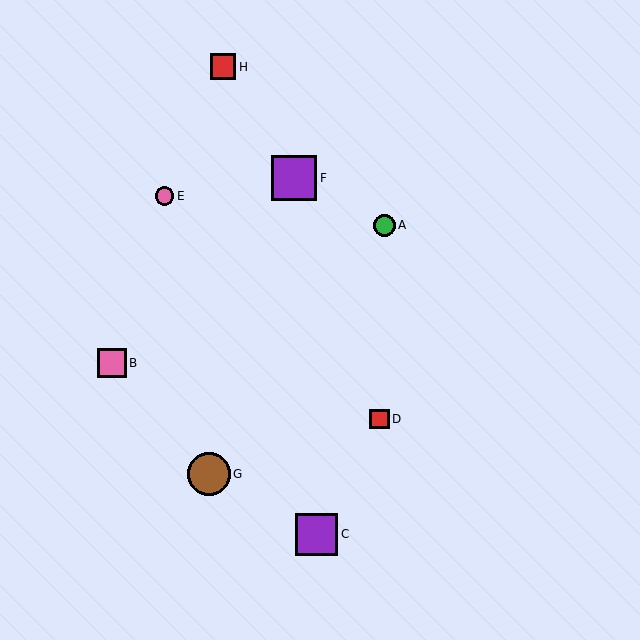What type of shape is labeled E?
Shape E is a pink circle.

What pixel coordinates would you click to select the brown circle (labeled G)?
Click at (209, 474) to select the brown circle G.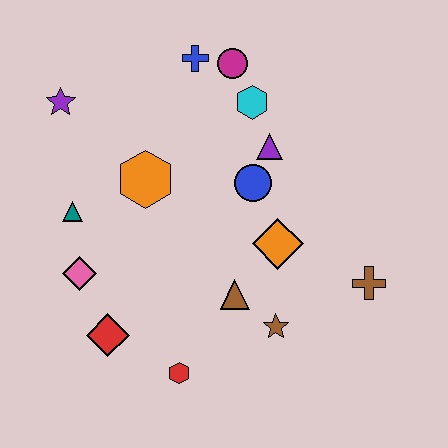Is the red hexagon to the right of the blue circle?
No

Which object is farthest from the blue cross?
The red hexagon is farthest from the blue cross.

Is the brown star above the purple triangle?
No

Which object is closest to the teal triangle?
The pink diamond is closest to the teal triangle.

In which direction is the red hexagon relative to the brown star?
The red hexagon is to the left of the brown star.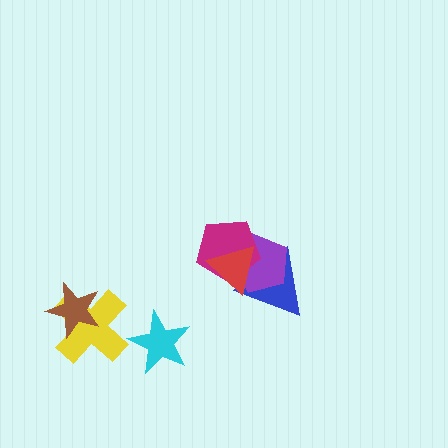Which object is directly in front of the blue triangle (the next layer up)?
The purple pentagon is directly in front of the blue triangle.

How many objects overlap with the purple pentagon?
3 objects overlap with the purple pentagon.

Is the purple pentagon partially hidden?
Yes, it is partially covered by another shape.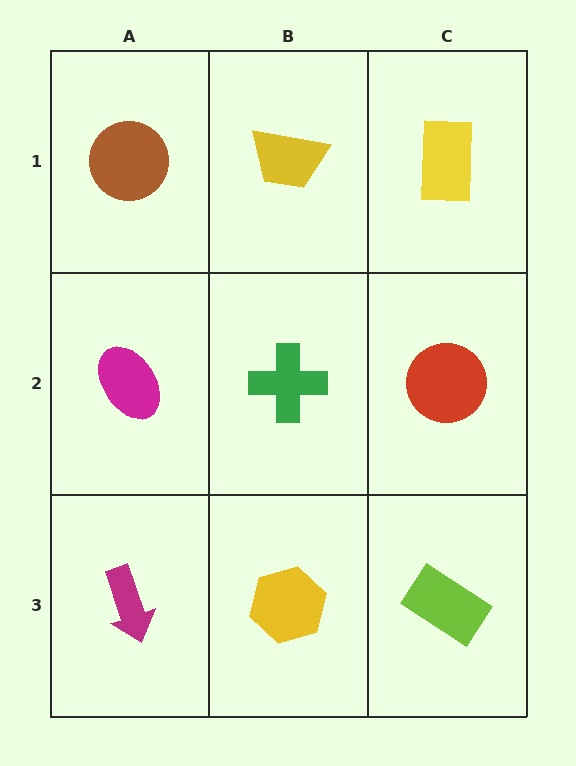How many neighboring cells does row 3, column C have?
2.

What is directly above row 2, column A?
A brown circle.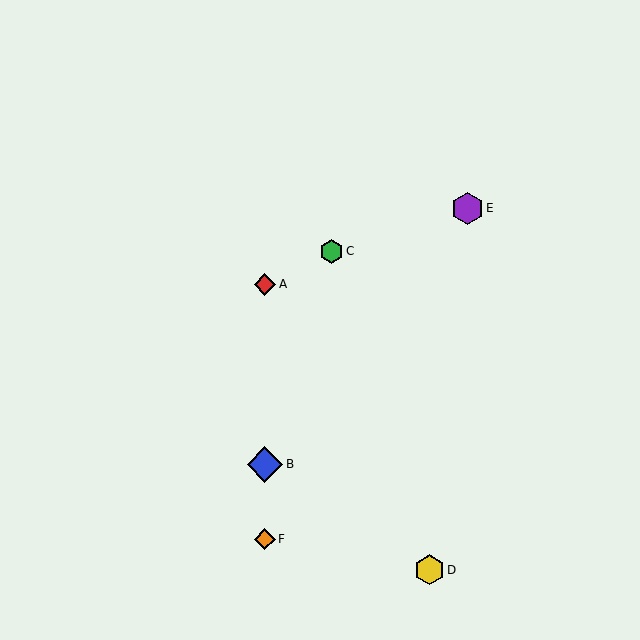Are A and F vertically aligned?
Yes, both are at x≈265.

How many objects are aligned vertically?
3 objects (A, B, F) are aligned vertically.